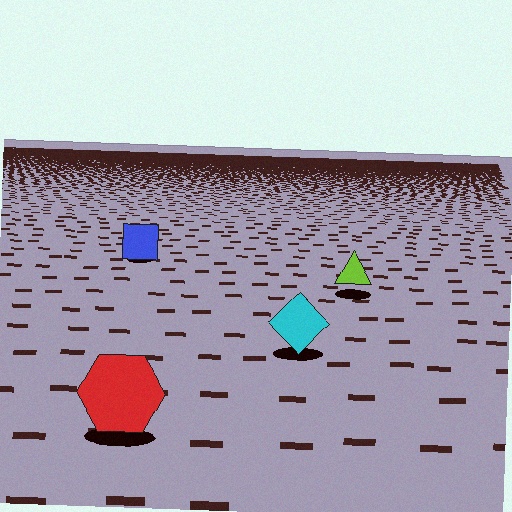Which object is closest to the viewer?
The red hexagon is closest. The texture marks near it are larger and more spread out.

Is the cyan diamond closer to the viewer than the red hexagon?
No. The red hexagon is closer — you can tell from the texture gradient: the ground texture is coarser near it.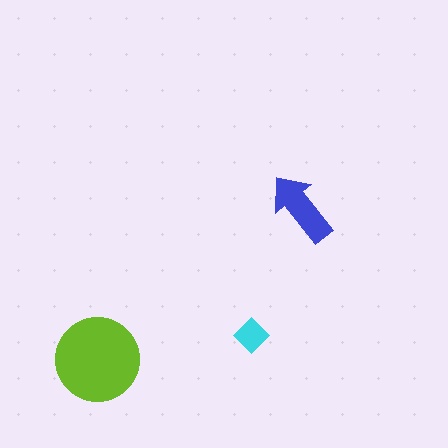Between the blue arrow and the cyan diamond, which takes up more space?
The blue arrow.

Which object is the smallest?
The cyan diamond.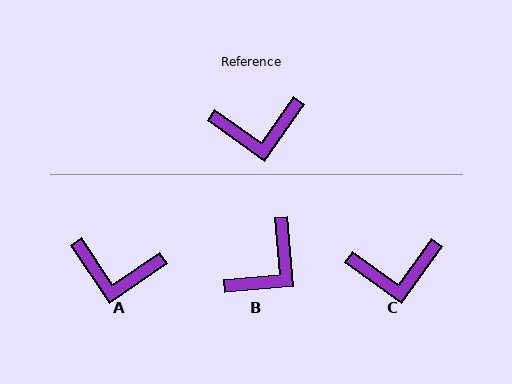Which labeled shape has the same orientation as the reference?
C.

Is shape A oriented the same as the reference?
No, it is off by about 20 degrees.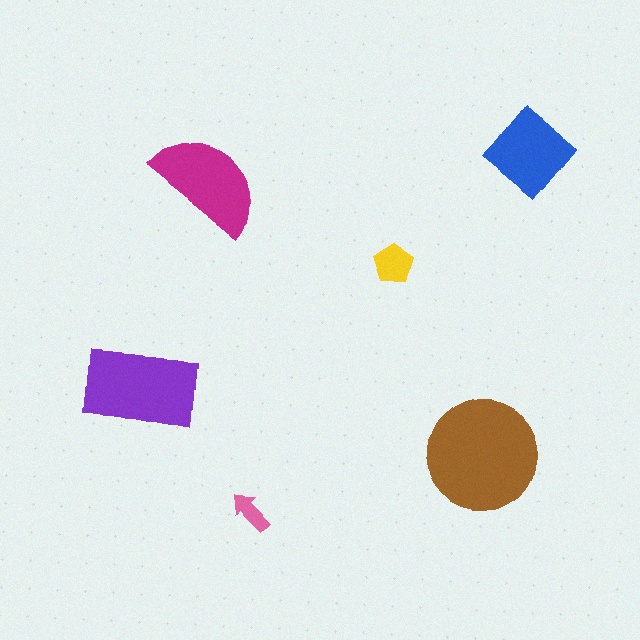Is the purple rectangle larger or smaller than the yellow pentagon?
Larger.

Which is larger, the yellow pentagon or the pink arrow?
The yellow pentagon.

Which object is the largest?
The brown circle.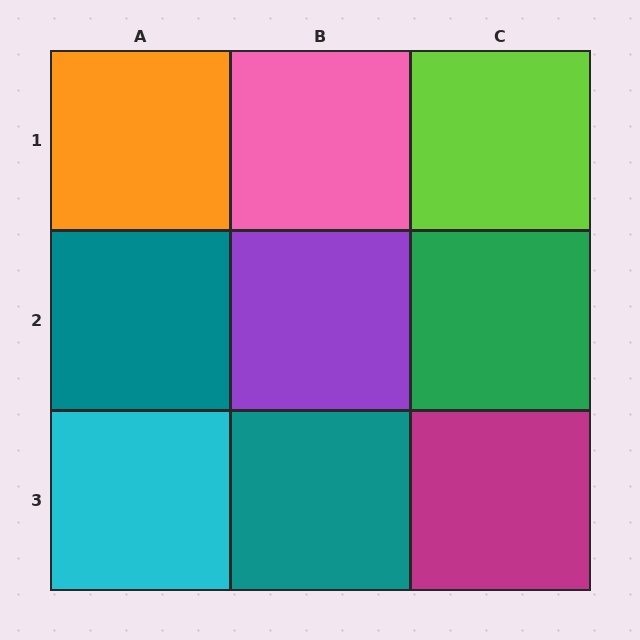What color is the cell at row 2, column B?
Purple.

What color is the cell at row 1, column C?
Lime.